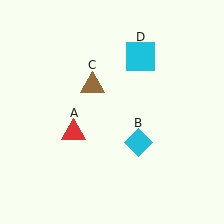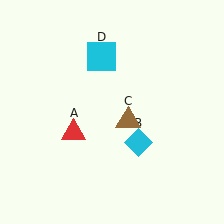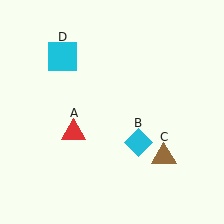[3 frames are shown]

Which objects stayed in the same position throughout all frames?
Red triangle (object A) and cyan diamond (object B) remained stationary.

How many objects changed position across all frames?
2 objects changed position: brown triangle (object C), cyan square (object D).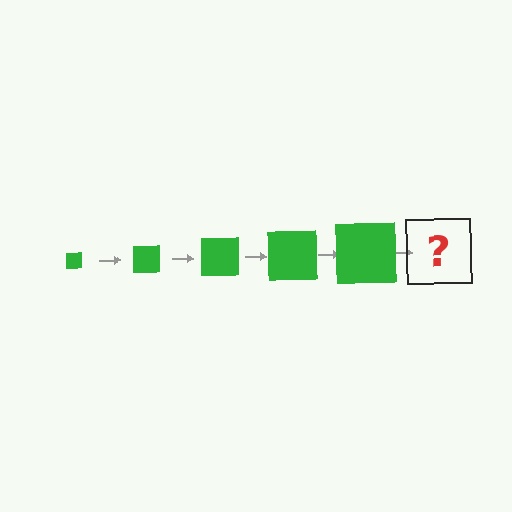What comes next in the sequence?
The next element should be a green square, larger than the previous one.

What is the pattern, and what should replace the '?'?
The pattern is that the square gets progressively larger each step. The '?' should be a green square, larger than the previous one.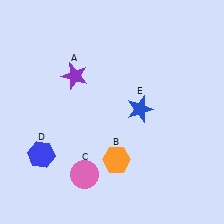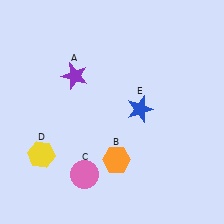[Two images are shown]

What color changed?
The hexagon (D) changed from blue in Image 1 to yellow in Image 2.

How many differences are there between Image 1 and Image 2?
There is 1 difference between the two images.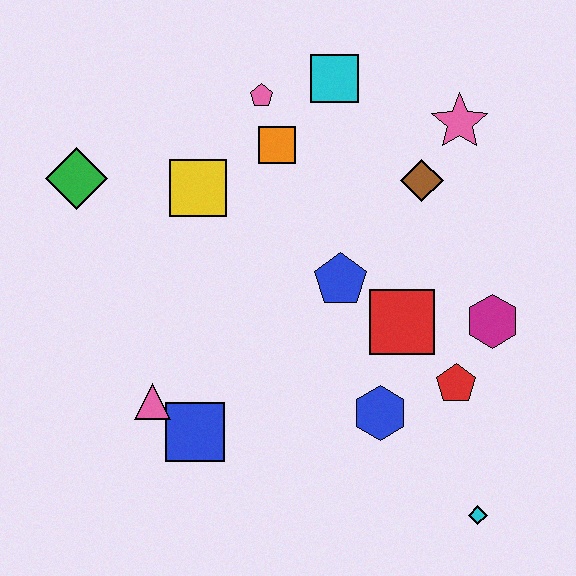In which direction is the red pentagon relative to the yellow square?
The red pentagon is to the right of the yellow square.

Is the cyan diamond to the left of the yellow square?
No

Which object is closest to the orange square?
The pink pentagon is closest to the orange square.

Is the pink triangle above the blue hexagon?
Yes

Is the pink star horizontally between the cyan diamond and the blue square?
Yes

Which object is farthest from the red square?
The green diamond is farthest from the red square.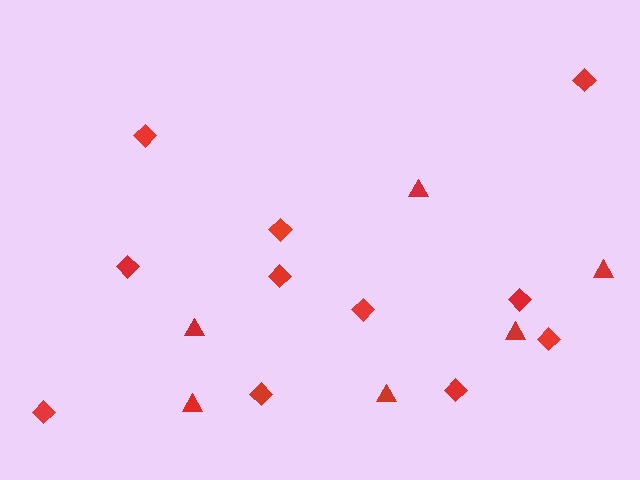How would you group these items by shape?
There are 2 groups: one group of triangles (6) and one group of diamonds (11).